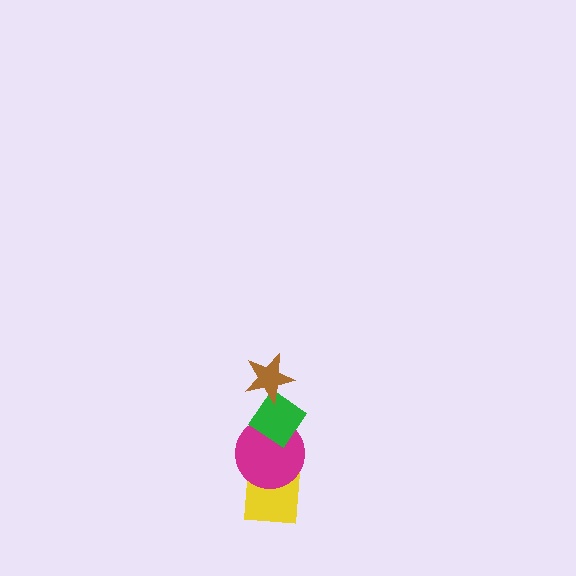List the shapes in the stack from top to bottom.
From top to bottom: the brown star, the green diamond, the magenta circle, the yellow square.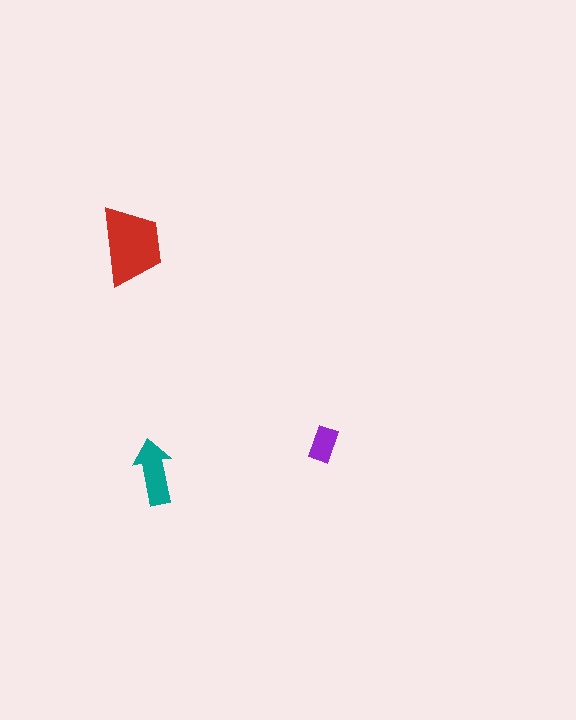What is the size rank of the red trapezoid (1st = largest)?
1st.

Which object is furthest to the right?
The purple rectangle is rightmost.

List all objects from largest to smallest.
The red trapezoid, the teal arrow, the purple rectangle.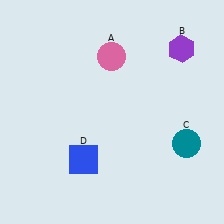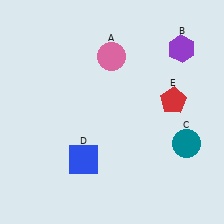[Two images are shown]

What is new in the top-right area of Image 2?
A red pentagon (E) was added in the top-right area of Image 2.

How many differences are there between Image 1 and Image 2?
There is 1 difference between the two images.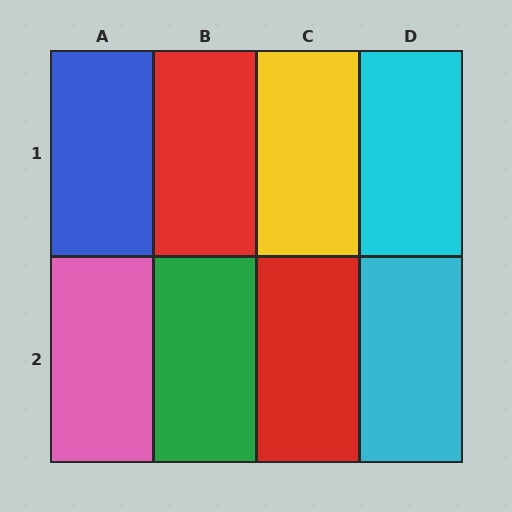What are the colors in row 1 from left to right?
Blue, red, yellow, cyan.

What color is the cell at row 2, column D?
Cyan.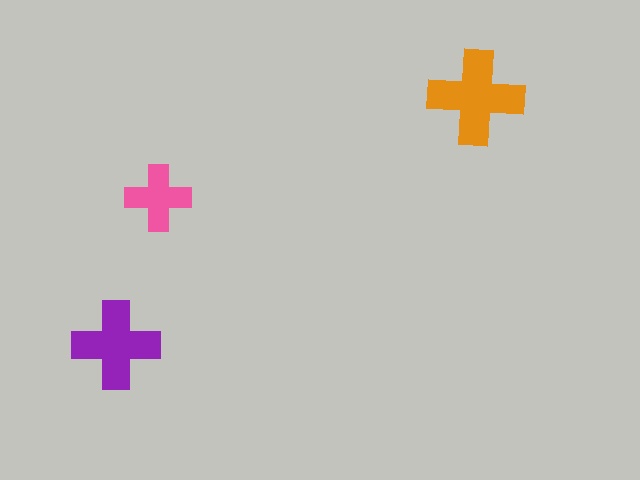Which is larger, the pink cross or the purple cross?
The purple one.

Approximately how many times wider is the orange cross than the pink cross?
About 1.5 times wider.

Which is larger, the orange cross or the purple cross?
The orange one.